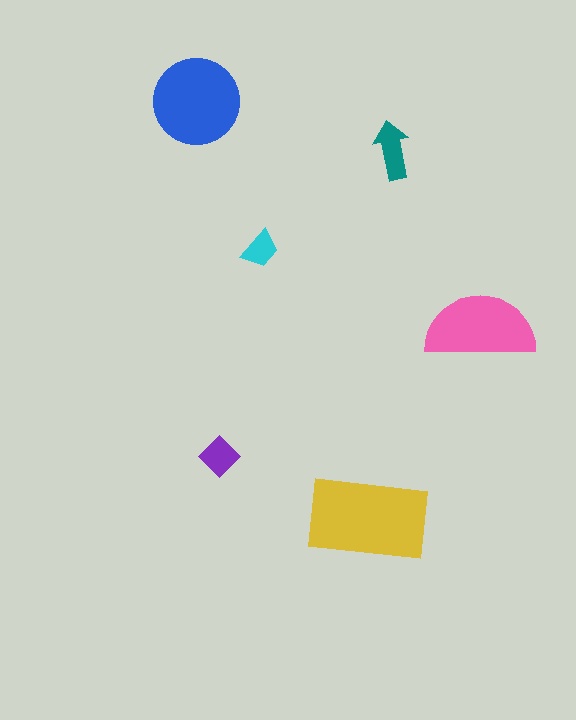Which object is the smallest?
The cyan trapezoid.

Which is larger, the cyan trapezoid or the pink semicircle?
The pink semicircle.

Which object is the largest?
The yellow rectangle.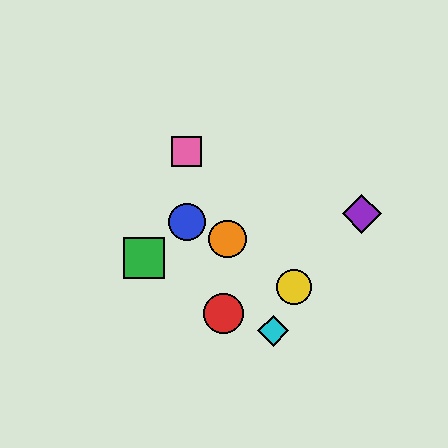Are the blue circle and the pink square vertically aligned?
Yes, both are at x≈187.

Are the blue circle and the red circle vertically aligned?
No, the blue circle is at x≈187 and the red circle is at x≈224.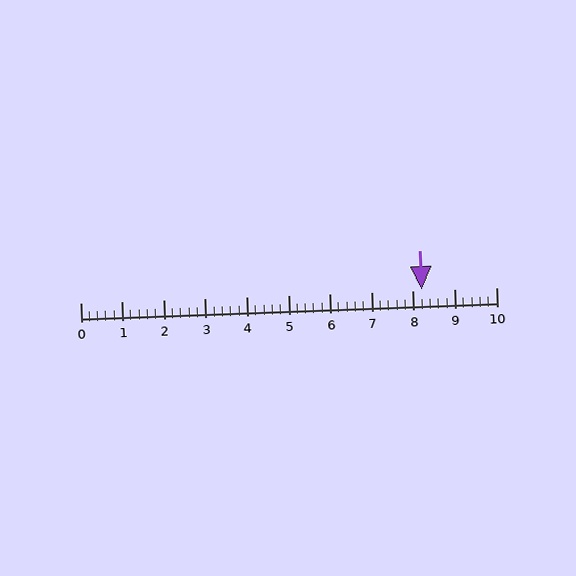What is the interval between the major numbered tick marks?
The major tick marks are spaced 1 units apart.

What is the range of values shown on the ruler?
The ruler shows values from 0 to 10.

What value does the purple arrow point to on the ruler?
The purple arrow points to approximately 8.2.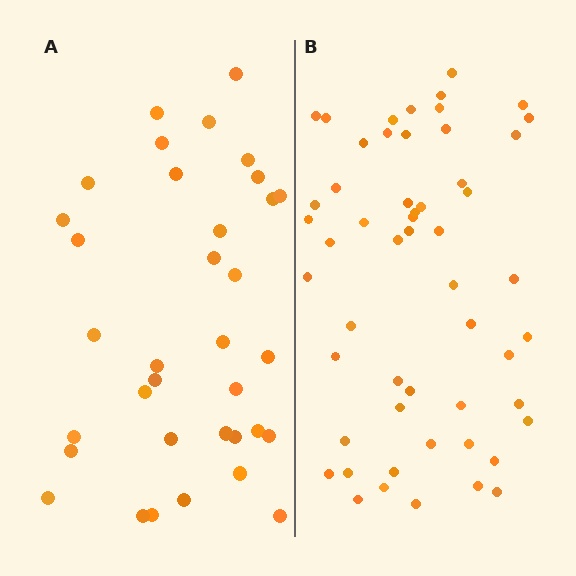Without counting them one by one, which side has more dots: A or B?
Region B (the right region) has more dots.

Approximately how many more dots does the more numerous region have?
Region B has approximately 20 more dots than region A.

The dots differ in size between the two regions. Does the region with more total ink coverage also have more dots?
No. Region A has more total ink coverage because its dots are larger, but region B actually contains more individual dots. Total area can be misleading — the number of items is what matters here.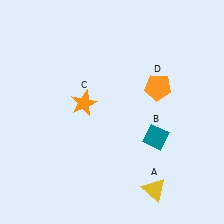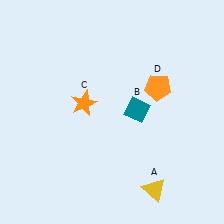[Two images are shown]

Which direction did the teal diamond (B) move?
The teal diamond (B) moved up.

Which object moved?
The teal diamond (B) moved up.